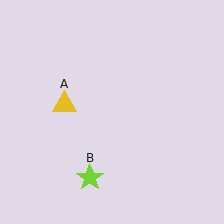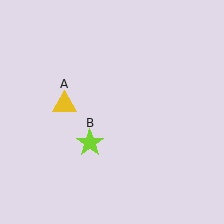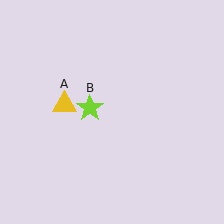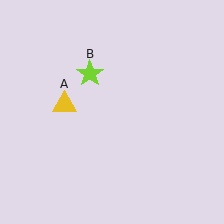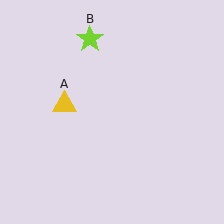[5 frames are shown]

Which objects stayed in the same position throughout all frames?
Yellow triangle (object A) remained stationary.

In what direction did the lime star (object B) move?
The lime star (object B) moved up.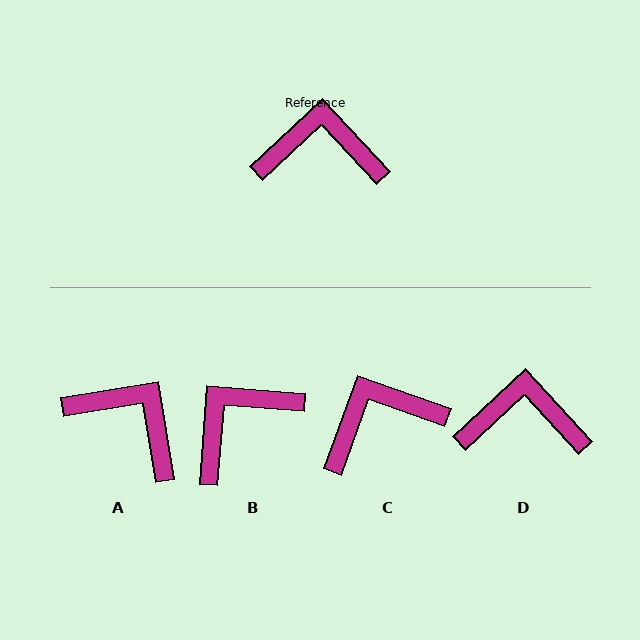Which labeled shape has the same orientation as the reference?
D.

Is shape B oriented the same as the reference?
No, it is off by about 43 degrees.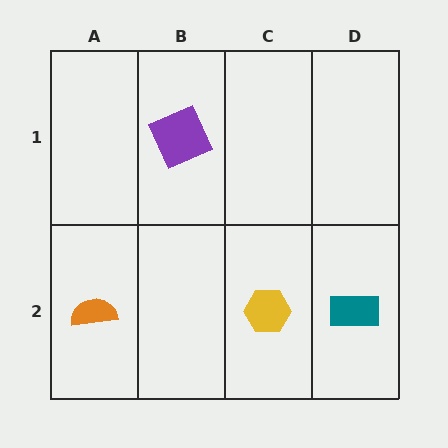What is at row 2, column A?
An orange semicircle.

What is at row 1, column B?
A purple square.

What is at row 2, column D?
A teal rectangle.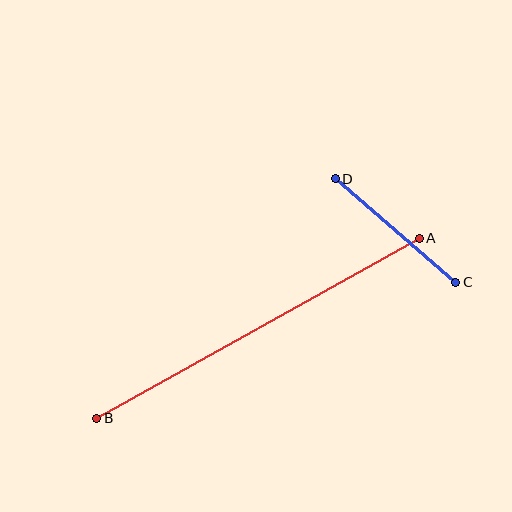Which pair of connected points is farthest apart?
Points A and B are farthest apart.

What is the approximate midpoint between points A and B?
The midpoint is at approximately (258, 328) pixels.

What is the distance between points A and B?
The distance is approximately 369 pixels.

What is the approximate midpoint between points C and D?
The midpoint is at approximately (395, 231) pixels.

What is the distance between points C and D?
The distance is approximately 159 pixels.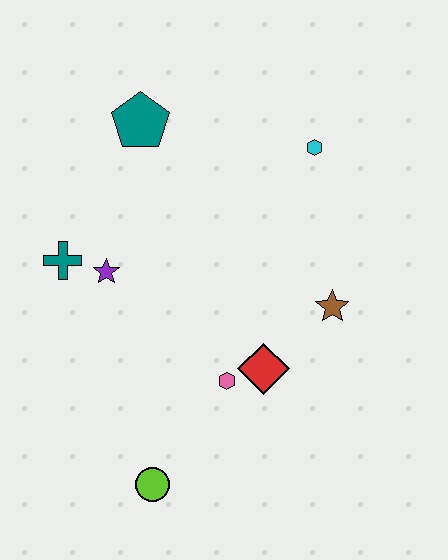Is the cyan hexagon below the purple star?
No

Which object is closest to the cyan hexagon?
The brown star is closest to the cyan hexagon.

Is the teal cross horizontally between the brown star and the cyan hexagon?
No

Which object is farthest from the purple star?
The cyan hexagon is farthest from the purple star.